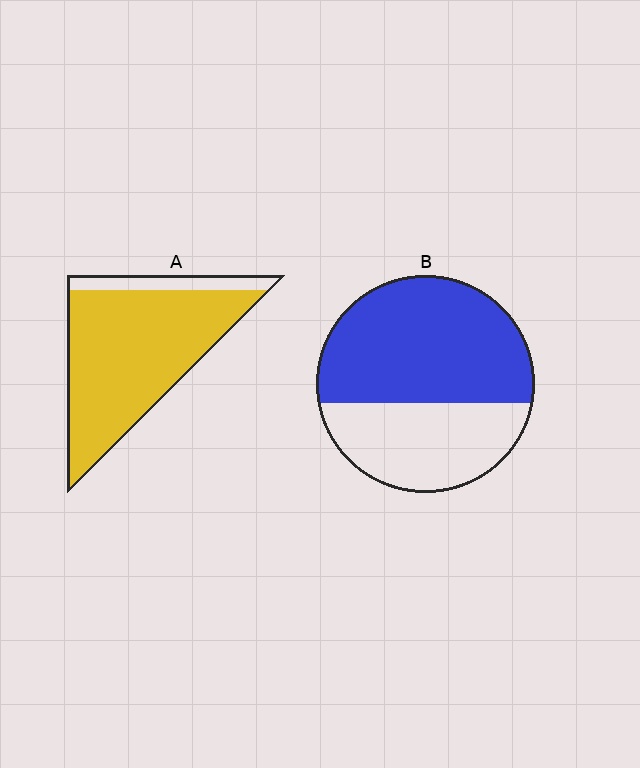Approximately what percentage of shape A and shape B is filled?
A is approximately 85% and B is approximately 60%.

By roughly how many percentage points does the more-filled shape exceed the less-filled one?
By roughly 25 percentage points (A over B).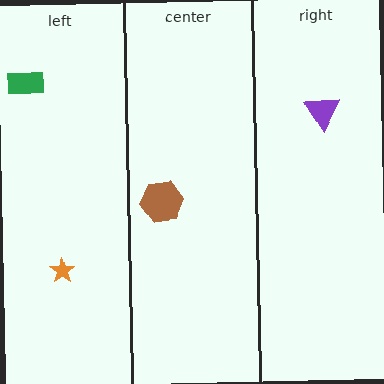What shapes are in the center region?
The brown hexagon.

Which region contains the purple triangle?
The right region.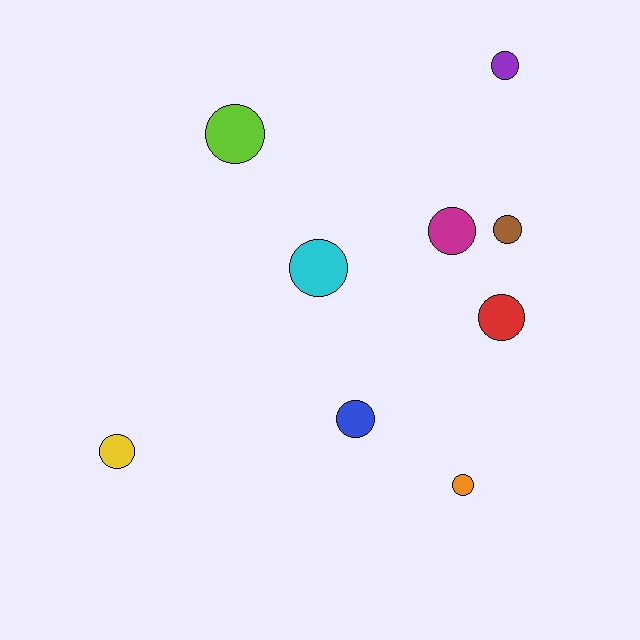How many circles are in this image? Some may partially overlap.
There are 9 circles.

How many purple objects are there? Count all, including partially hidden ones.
There is 1 purple object.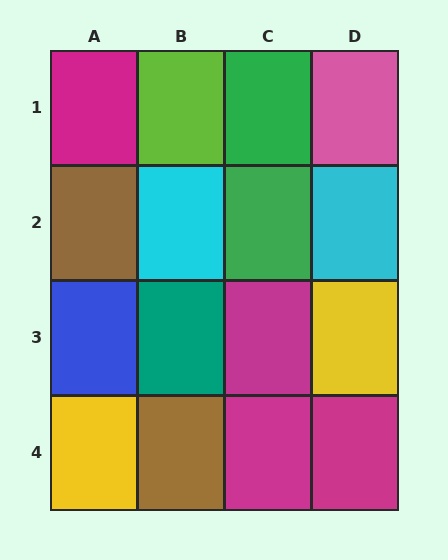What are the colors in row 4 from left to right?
Yellow, brown, magenta, magenta.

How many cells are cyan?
2 cells are cyan.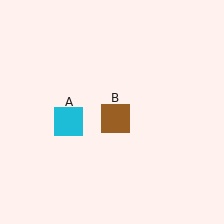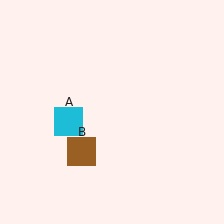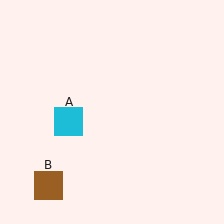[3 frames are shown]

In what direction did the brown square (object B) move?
The brown square (object B) moved down and to the left.